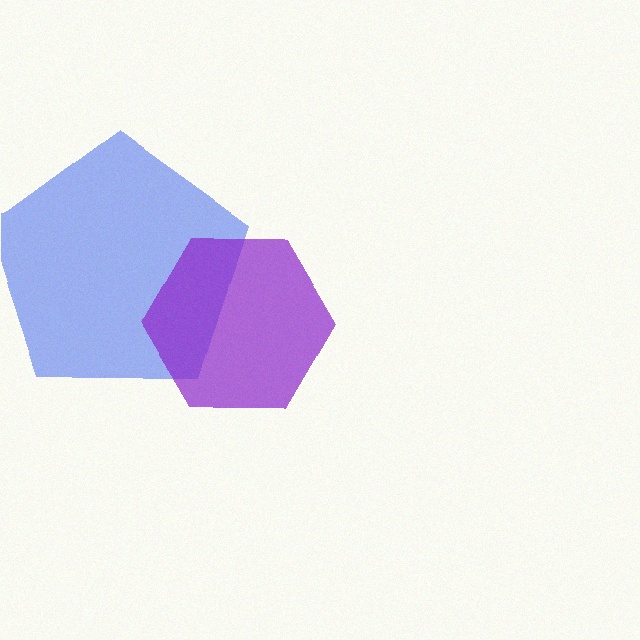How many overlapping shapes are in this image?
There are 2 overlapping shapes in the image.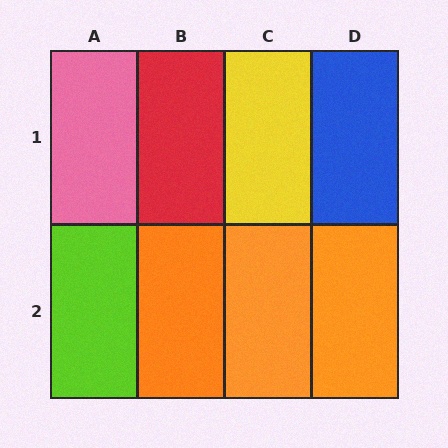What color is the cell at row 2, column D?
Orange.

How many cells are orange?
3 cells are orange.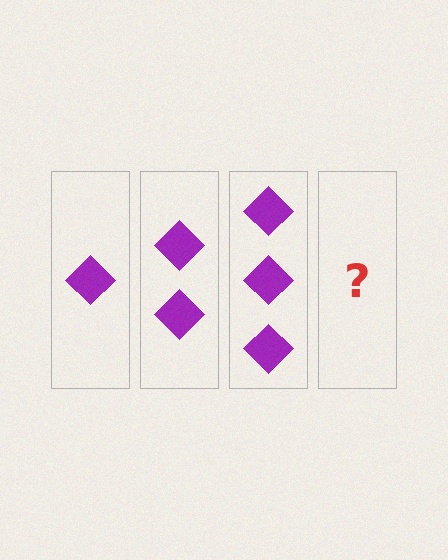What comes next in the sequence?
The next element should be 4 diamonds.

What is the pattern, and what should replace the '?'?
The pattern is that each step adds one more diamond. The '?' should be 4 diamonds.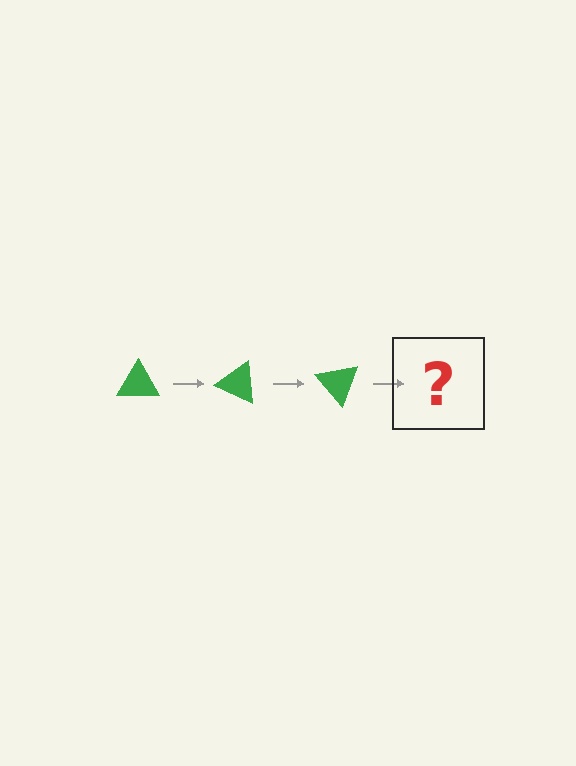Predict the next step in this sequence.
The next step is a green triangle rotated 75 degrees.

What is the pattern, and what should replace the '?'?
The pattern is that the triangle rotates 25 degrees each step. The '?' should be a green triangle rotated 75 degrees.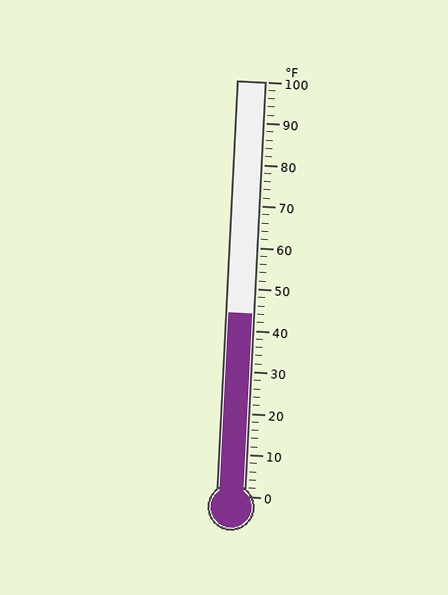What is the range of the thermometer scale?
The thermometer scale ranges from 0°F to 100°F.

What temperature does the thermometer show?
The thermometer shows approximately 44°F.